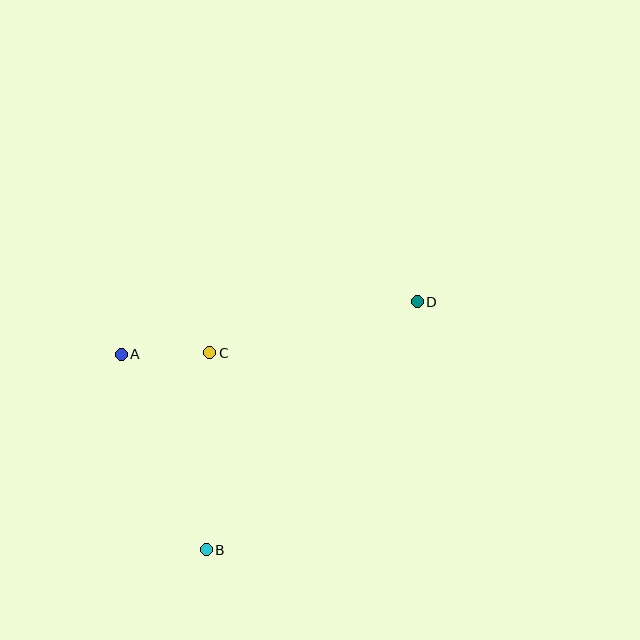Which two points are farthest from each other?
Points B and D are farthest from each other.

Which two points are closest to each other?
Points A and C are closest to each other.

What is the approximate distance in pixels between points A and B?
The distance between A and B is approximately 213 pixels.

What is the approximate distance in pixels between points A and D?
The distance between A and D is approximately 301 pixels.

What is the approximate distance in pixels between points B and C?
The distance between B and C is approximately 197 pixels.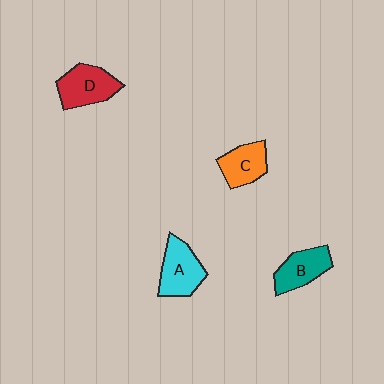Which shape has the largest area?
Shape D (red).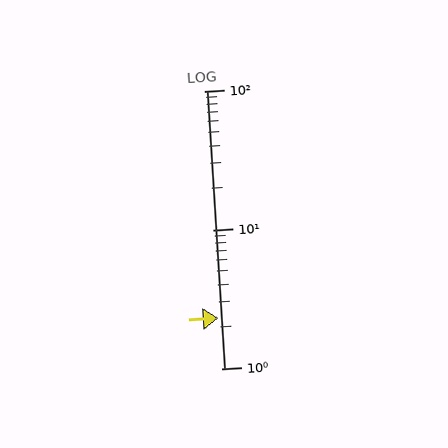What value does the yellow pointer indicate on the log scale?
The pointer indicates approximately 2.3.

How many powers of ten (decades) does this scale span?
The scale spans 2 decades, from 1 to 100.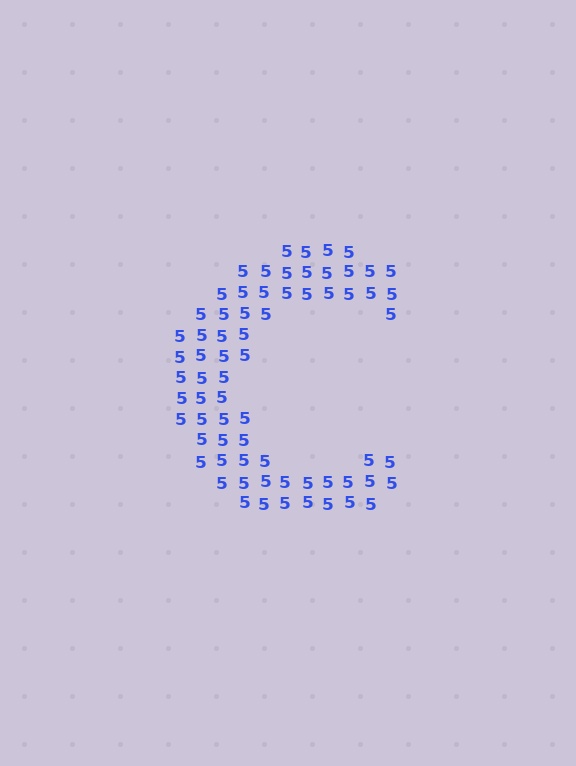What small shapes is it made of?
It is made of small digit 5's.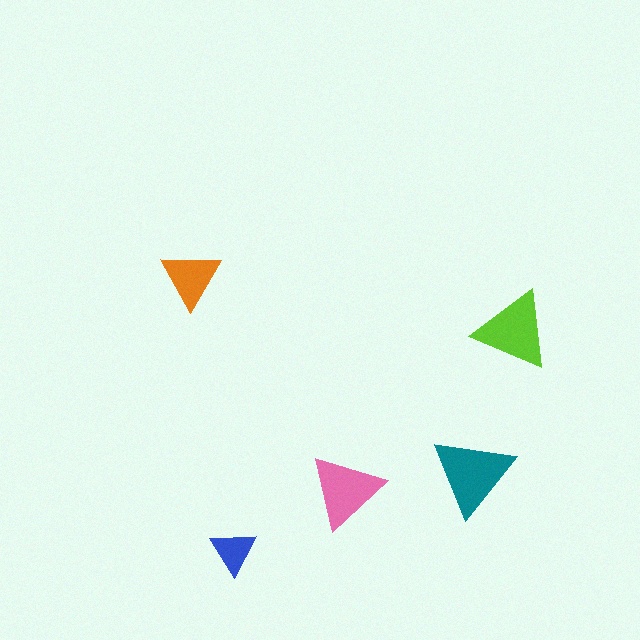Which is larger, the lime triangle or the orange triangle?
The lime one.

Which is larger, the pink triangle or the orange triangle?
The pink one.